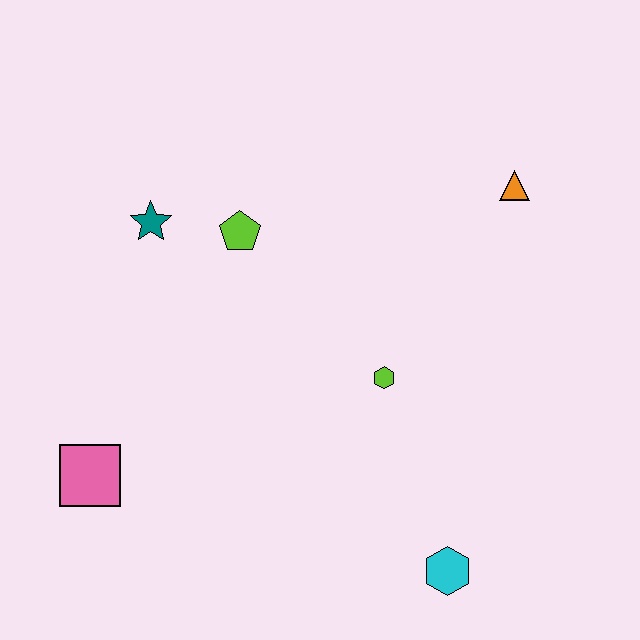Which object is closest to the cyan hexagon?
The lime hexagon is closest to the cyan hexagon.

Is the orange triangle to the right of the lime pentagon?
Yes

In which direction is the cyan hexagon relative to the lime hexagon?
The cyan hexagon is below the lime hexagon.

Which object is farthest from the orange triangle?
The pink square is farthest from the orange triangle.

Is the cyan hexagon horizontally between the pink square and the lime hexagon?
No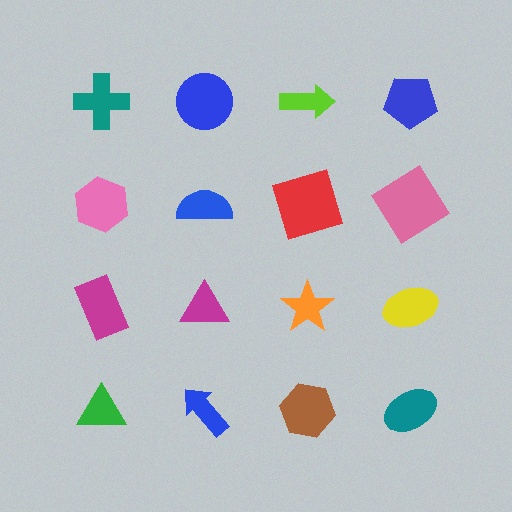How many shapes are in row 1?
4 shapes.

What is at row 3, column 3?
An orange star.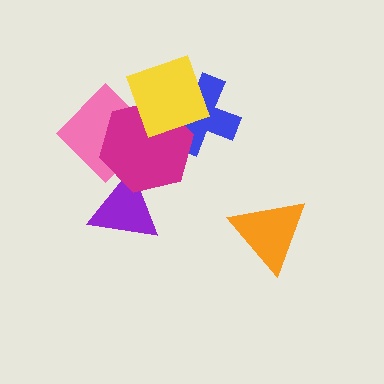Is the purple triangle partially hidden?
Yes, it is partially covered by another shape.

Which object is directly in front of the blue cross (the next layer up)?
The magenta hexagon is directly in front of the blue cross.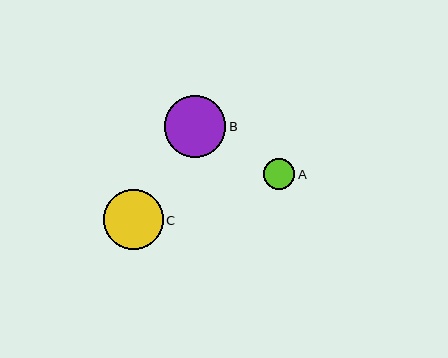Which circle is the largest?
Circle B is the largest with a size of approximately 62 pixels.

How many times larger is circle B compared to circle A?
Circle B is approximately 2.0 times the size of circle A.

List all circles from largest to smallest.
From largest to smallest: B, C, A.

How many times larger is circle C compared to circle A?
Circle C is approximately 1.9 times the size of circle A.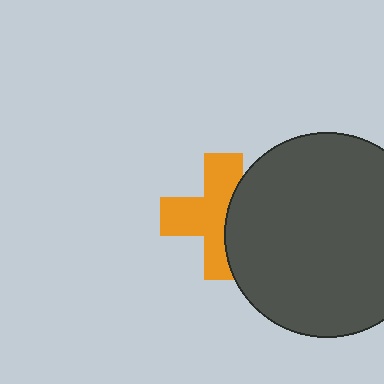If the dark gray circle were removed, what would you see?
You would see the complete orange cross.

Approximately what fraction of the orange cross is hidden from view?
Roughly 38% of the orange cross is hidden behind the dark gray circle.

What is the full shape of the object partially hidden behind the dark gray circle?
The partially hidden object is an orange cross.